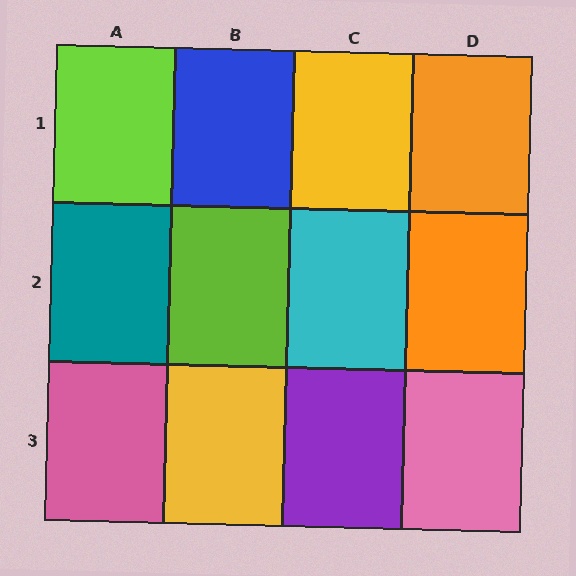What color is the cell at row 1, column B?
Blue.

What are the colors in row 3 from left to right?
Pink, yellow, purple, pink.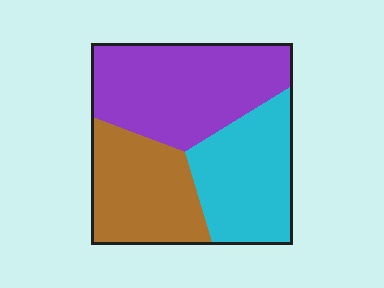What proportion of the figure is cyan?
Cyan takes up about one third (1/3) of the figure.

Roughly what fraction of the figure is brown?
Brown takes up between a sixth and a third of the figure.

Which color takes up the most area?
Purple, at roughly 40%.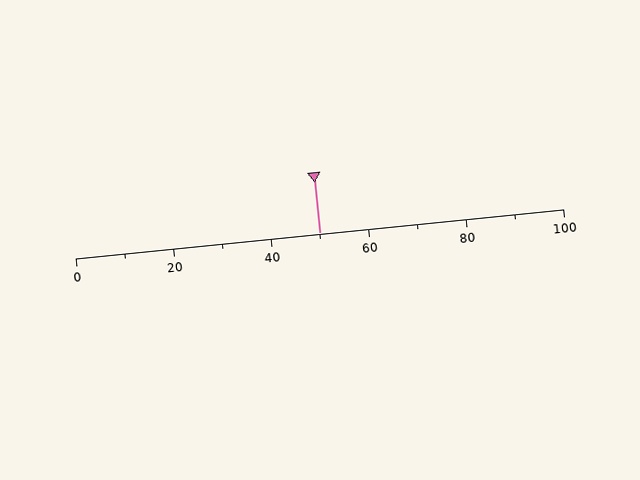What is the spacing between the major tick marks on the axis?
The major ticks are spaced 20 apart.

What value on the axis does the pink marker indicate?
The marker indicates approximately 50.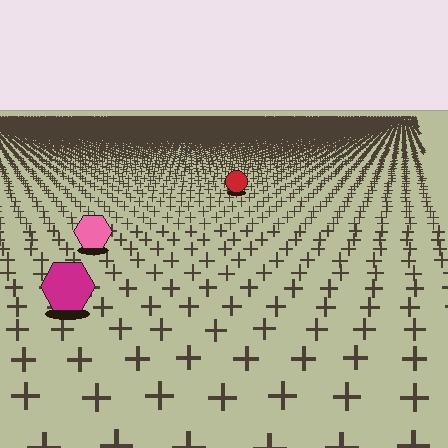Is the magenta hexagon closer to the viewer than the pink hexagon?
Yes. The magenta hexagon is closer — you can tell from the texture gradient: the ground texture is coarser near it.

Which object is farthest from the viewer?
The red circle is farthest from the viewer. It appears smaller and the ground texture around it is denser.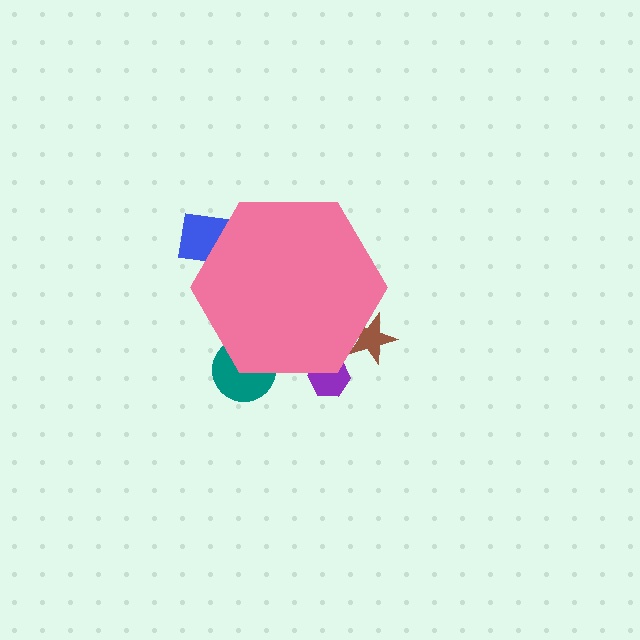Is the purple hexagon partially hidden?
Yes, the purple hexagon is partially hidden behind the pink hexagon.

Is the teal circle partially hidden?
Yes, the teal circle is partially hidden behind the pink hexagon.